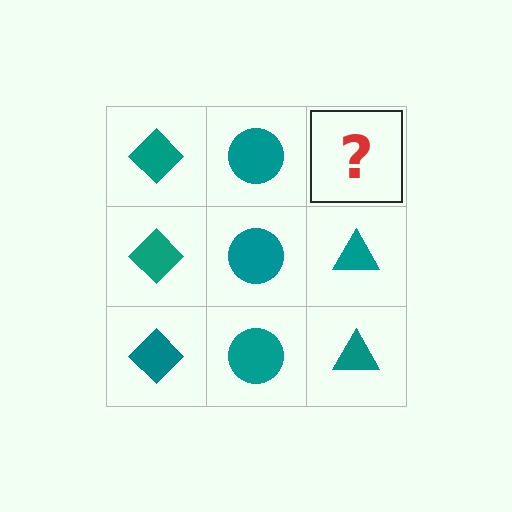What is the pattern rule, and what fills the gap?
The rule is that each column has a consistent shape. The gap should be filled with a teal triangle.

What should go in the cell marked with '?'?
The missing cell should contain a teal triangle.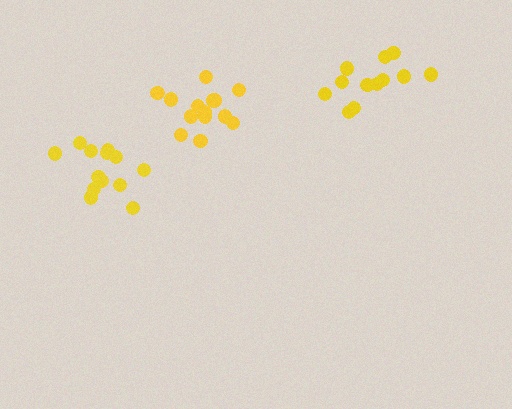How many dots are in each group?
Group 1: 13 dots, Group 2: 14 dots, Group 3: 12 dots (39 total).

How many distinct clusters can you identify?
There are 3 distinct clusters.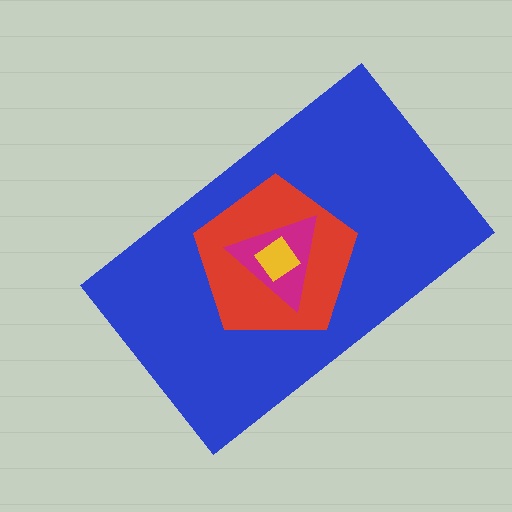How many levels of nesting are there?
4.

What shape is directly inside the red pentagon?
The magenta triangle.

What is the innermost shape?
The yellow diamond.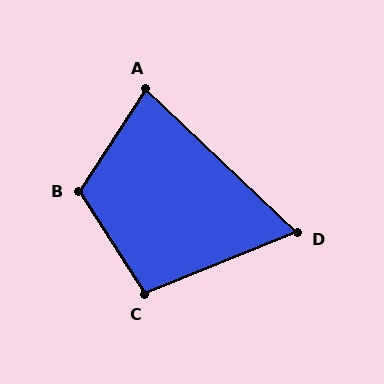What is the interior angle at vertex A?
Approximately 80 degrees (acute).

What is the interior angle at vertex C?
Approximately 100 degrees (obtuse).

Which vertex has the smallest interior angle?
D, at approximately 66 degrees.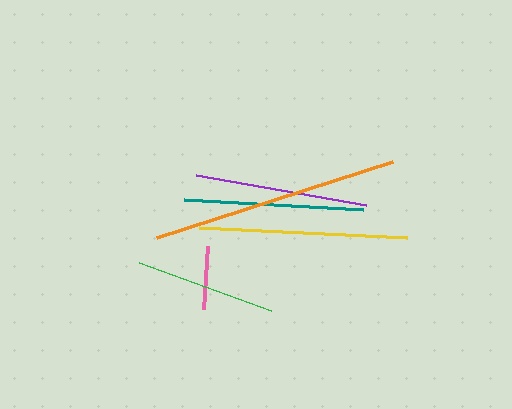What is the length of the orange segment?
The orange segment is approximately 248 pixels long.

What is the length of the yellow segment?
The yellow segment is approximately 208 pixels long.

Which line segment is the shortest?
The pink line is the shortest at approximately 63 pixels.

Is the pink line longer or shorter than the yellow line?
The yellow line is longer than the pink line.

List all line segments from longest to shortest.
From longest to shortest: orange, yellow, teal, purple, green, pink.